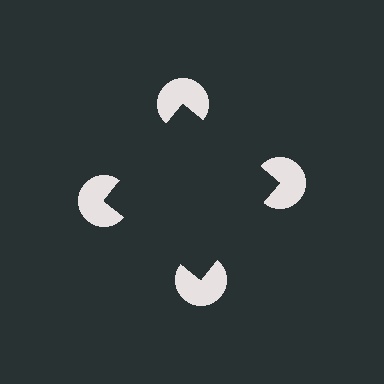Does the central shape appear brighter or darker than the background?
It typically appears slightly darker than the background, even though no actual brightness change is drawn.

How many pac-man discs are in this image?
There are 4 — one at each vertex of the illusory square.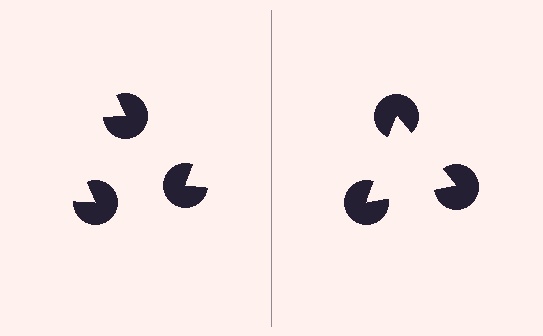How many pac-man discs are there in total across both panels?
6 — 3 on each side.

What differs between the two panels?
The pac-man discs are positioned identically on both sides; only the wedge orientations differ. On the right they align to a triangle; on the left they are misaligned.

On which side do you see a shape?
An illusory triangle appears on the right side. On the left side the wedge cuts are rotated, so no coherent shape forms.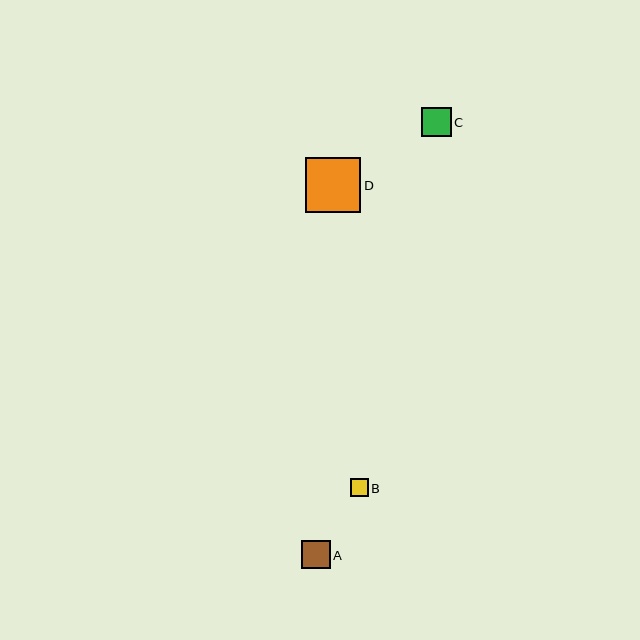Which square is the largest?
Square D is the largest with a size of approximately 55 pixels.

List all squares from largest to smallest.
From largest to smallest: D, C, A, B.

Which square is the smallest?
Square B is the smallest with a size of approximately 18 pixels.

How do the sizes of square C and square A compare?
Square C and square A are approximately the same size.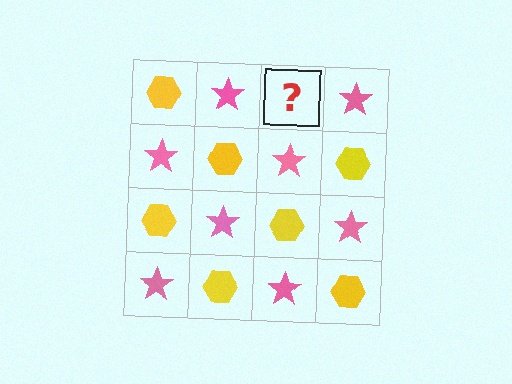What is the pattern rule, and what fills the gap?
The rule is that it alternates yellow hexagon and pink star in a checkerboard pattern. The gap should be filled with a yellow hexagon.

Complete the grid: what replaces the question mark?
The question mark should be replaced with a yellow hexagon.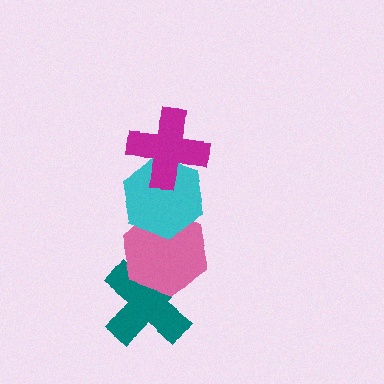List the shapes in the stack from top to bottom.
From top to bottom: the magenta cross, the cyan hexagon, the pink hexagon, the teal cross.